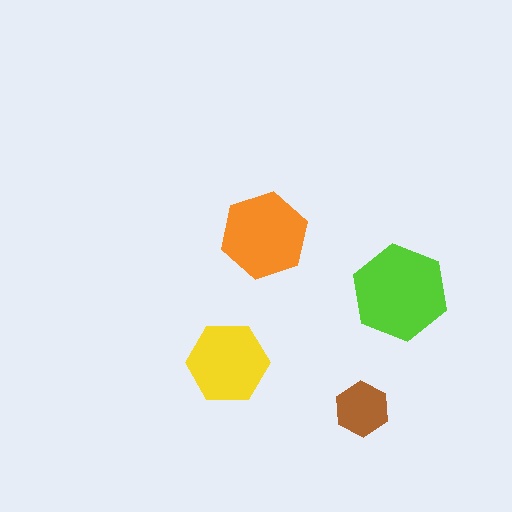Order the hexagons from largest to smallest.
the lime one, the orange one, the yellow one, the brown one.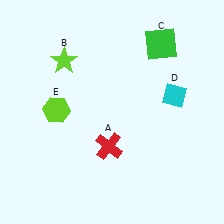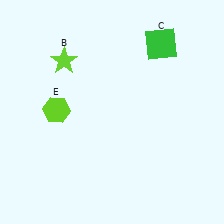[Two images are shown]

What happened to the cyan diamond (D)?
The cyan diamond (D) was removed in Image 2. It was in the top-right area of Image 1.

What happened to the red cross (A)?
The red cross (A) was removed in Image 2. It was in the bottom-left area of Image 1.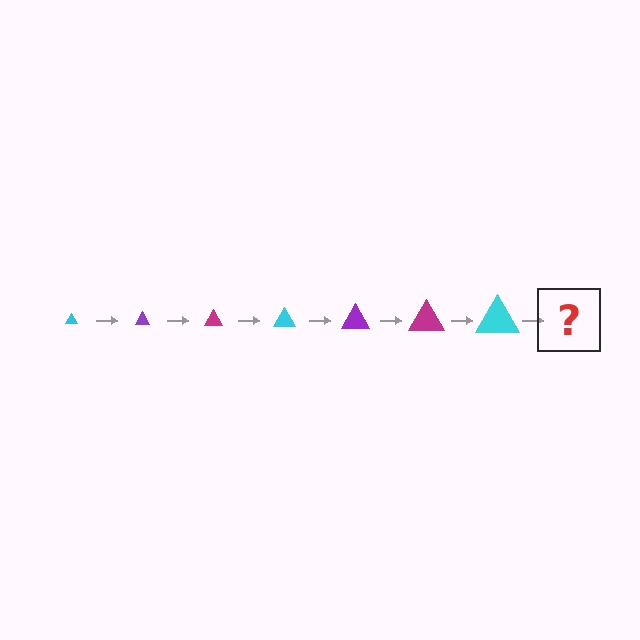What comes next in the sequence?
The next element should be a purple triangle, larger than the previous one.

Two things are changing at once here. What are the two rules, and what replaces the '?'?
The two rules are that the triangle grows larger each step and the color cycles through cyan, purple, and magenta. The '?' should be a purple triangle, larger than the previous one.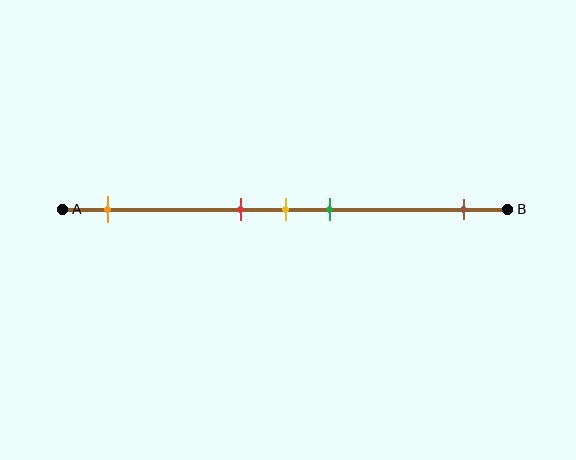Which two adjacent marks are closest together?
The red and yellow marks are the closest adjacent pair.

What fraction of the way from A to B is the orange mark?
The orange mark is approximately 10% (0.1) of the way from A to B.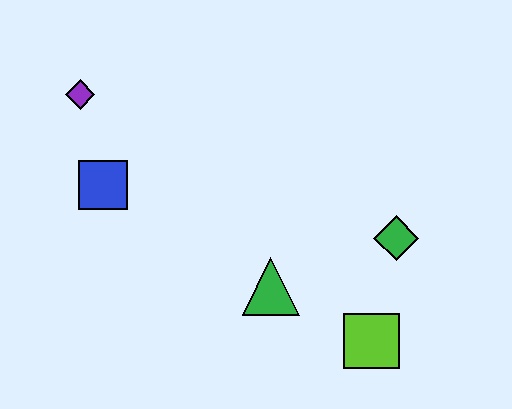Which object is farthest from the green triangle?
The purple diamond is farthest from the green triangle.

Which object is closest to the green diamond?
The lime square is closest to the green diamond.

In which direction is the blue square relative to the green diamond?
The blue square is to the left of the green diamond.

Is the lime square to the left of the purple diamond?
No